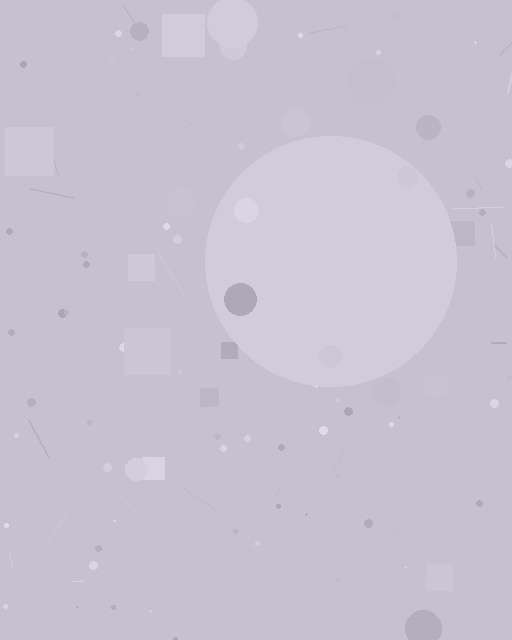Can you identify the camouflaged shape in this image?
The camouflaged shape is a circle.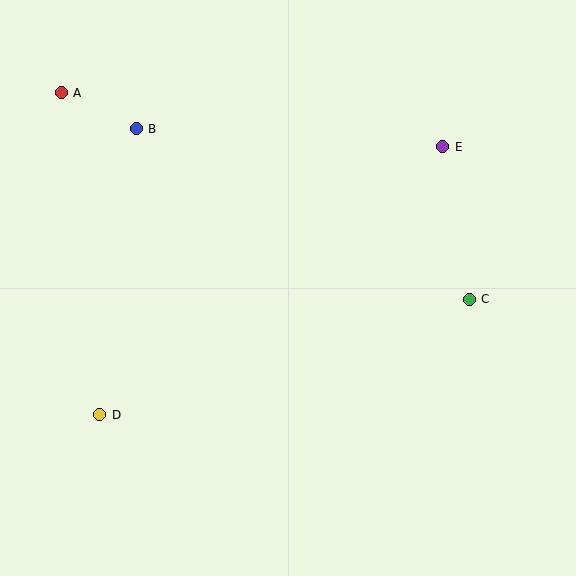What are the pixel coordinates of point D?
Point D is at (100, 415).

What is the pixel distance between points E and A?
The distance between E and A is 385 pixels.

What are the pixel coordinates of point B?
Point B is at (136, 129).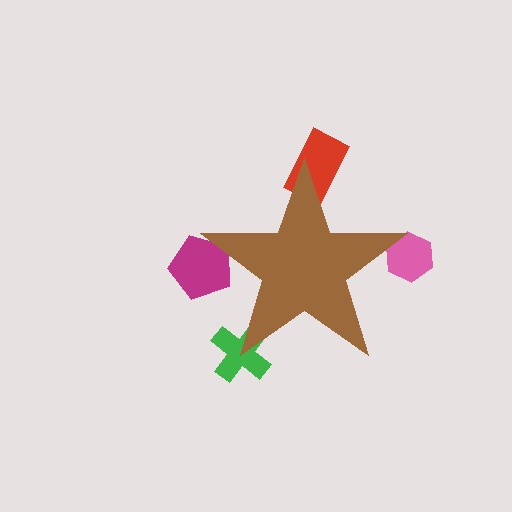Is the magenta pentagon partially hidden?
Yes, the magenta pentagon is partially hidden behind the brown star.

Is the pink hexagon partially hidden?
Yes, the pink hexagon is partially hidden behind the brown star.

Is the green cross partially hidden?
Yes, the green cross is partially hidden behind the brown star.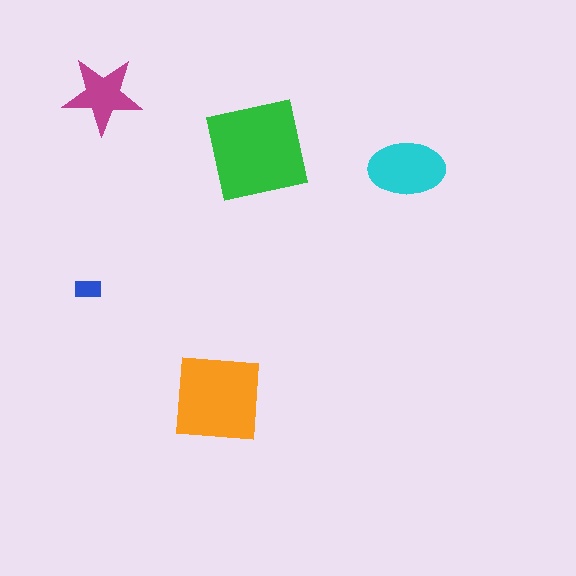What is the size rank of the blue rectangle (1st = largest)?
5th.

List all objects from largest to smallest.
The green square, the orange square, the cyan ellipse, the magenta star, the blue rectangle.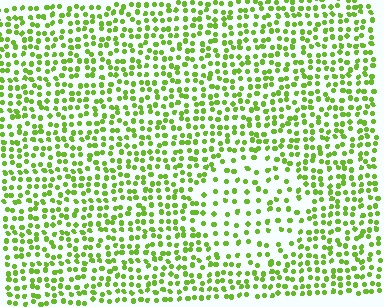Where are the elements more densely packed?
The elements are more densely packed outside the circle boundary.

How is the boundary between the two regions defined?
The boundary is defined by a change in element density (approximately 1.8x ratio). All elements are the same color, size, and shape.